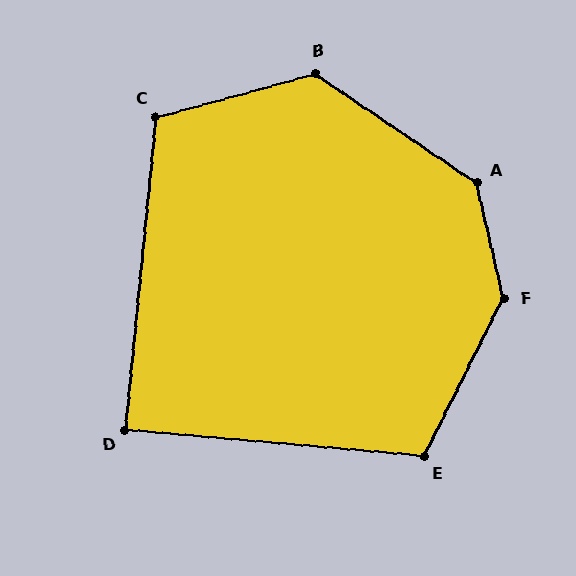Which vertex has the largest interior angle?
F, at approximately 140 degrees.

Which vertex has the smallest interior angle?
D, at approximately 89 degrees.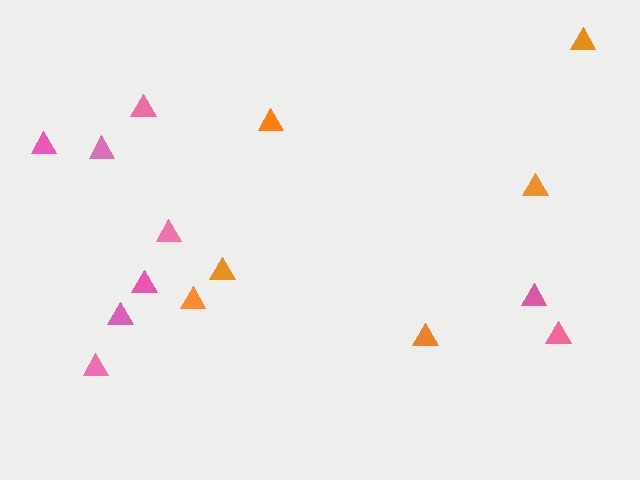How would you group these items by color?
There are 2 groups: one group of pink triangles (9) and one group of orange triangles (6).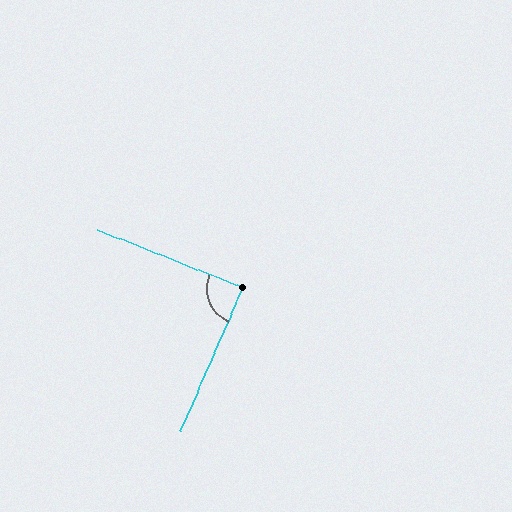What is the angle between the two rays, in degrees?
Approximately 88 degrees.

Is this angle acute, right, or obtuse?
It is approximately a right angle.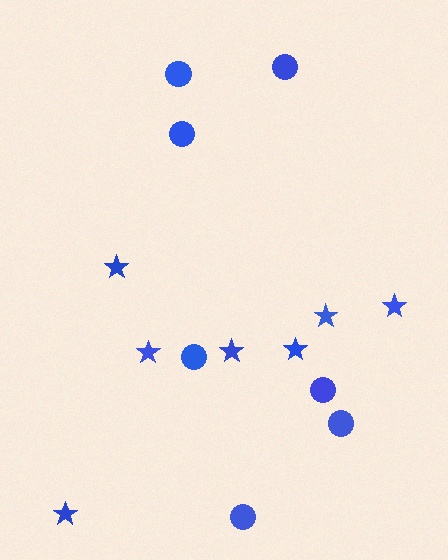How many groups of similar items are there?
There are 2 groups: one group of stars (7) and one group of circles (7).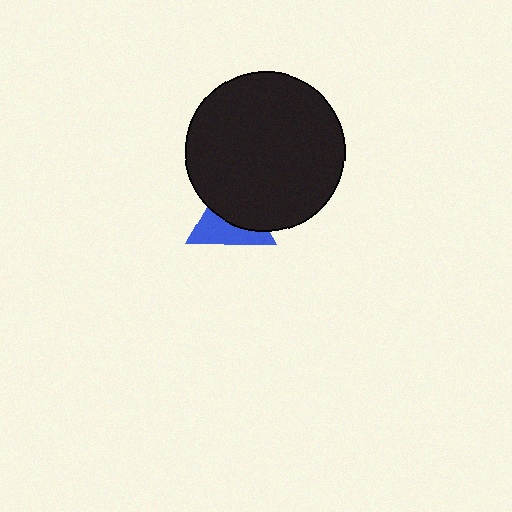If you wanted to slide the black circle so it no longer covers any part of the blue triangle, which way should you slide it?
Slide it up — that is the most direct way to separate the two shapes.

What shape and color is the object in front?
The object in front is a black circle.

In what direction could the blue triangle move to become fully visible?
The blue triangle could move down. That would shift it out from behind the black circle entirely.